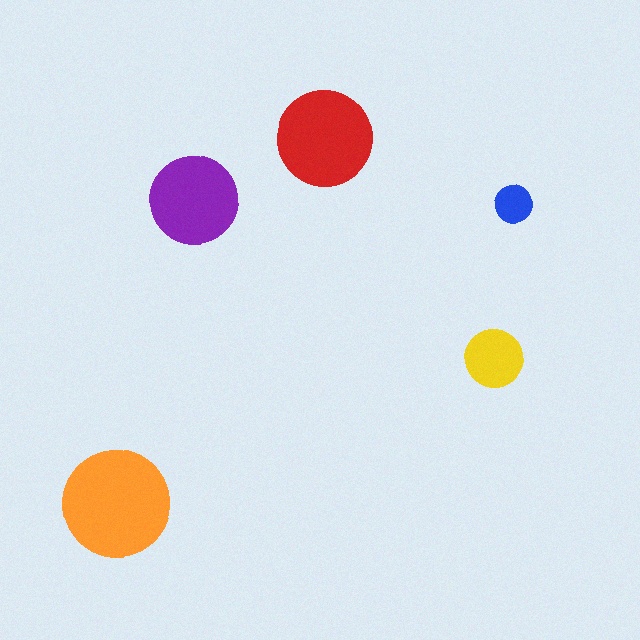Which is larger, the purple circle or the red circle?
The red one.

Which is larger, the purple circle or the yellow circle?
The purple one.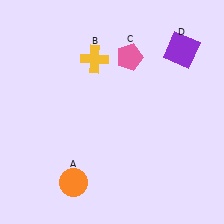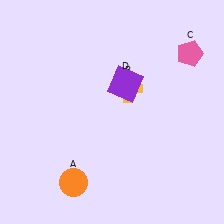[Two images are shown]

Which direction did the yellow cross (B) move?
The yellow cross (B) moved right.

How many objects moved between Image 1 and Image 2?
3 objects moved between the two images.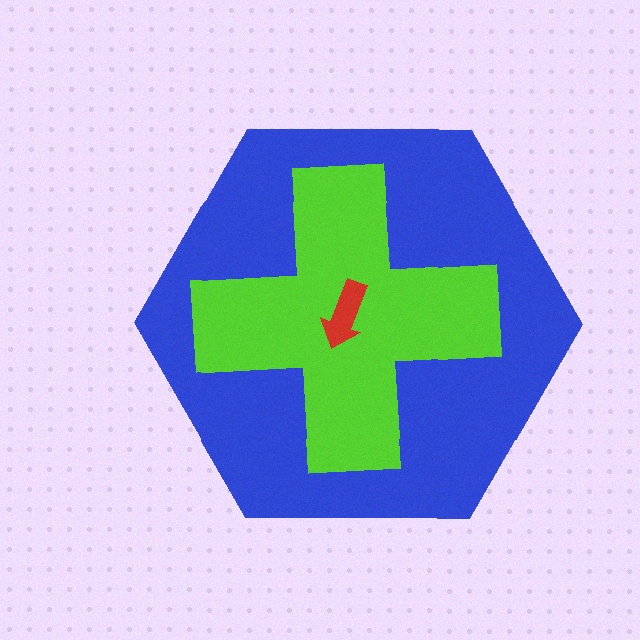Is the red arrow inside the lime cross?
Yes.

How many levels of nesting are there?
3.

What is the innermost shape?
The red arrow.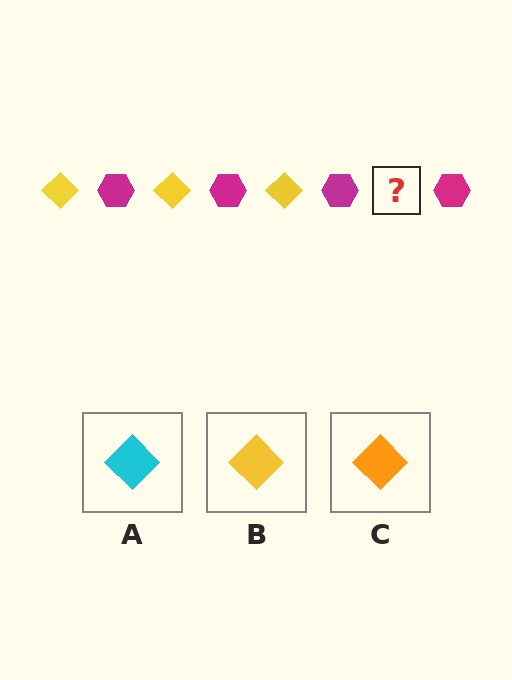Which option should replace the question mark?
Option B.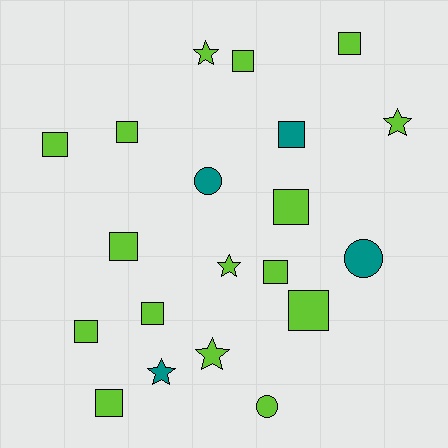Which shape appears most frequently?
Square, with 12 objects.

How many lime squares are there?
There are 11 lime squares.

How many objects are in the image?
There are 20 objects.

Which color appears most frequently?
Lime, with 16 objects.